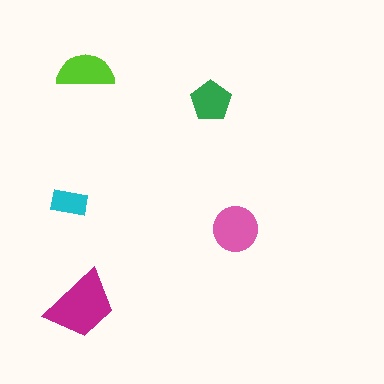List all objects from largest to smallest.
The magenta trapezoid, the pink circle, the lime semicircle, the green pentagon, the cyan rectangle.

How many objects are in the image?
There are 5 objects in the image.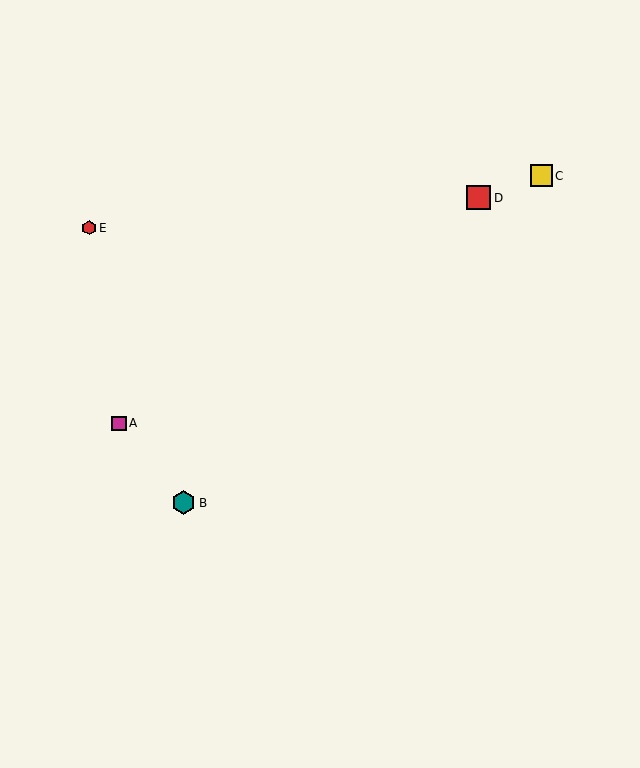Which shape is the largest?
The red square (labeled D) is the largest.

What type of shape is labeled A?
Shape A is a magenta square.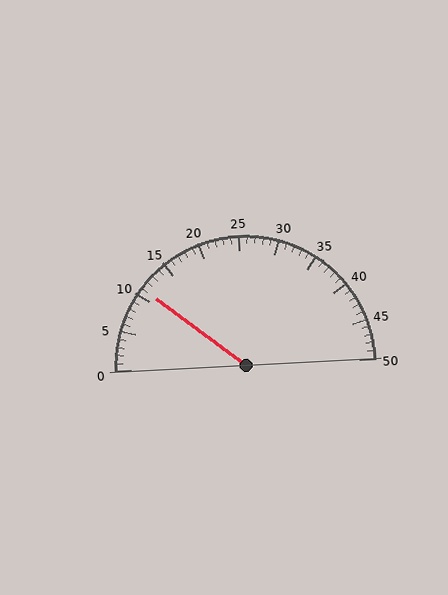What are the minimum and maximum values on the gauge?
The gauge ranges from 0 to 50.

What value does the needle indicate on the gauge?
The needle indicates approximately 11.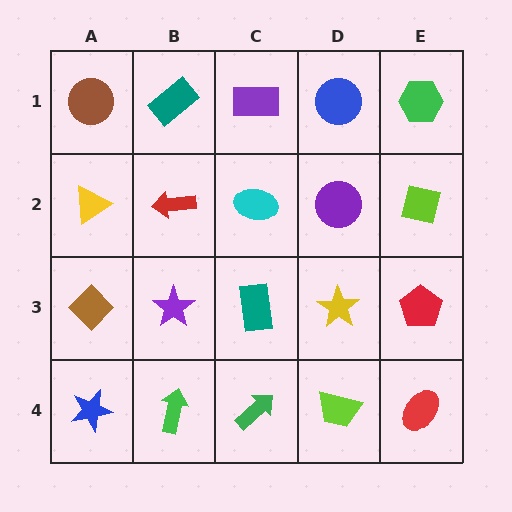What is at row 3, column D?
A yellow star.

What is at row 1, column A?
A brown circle.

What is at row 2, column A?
A yellow triangle.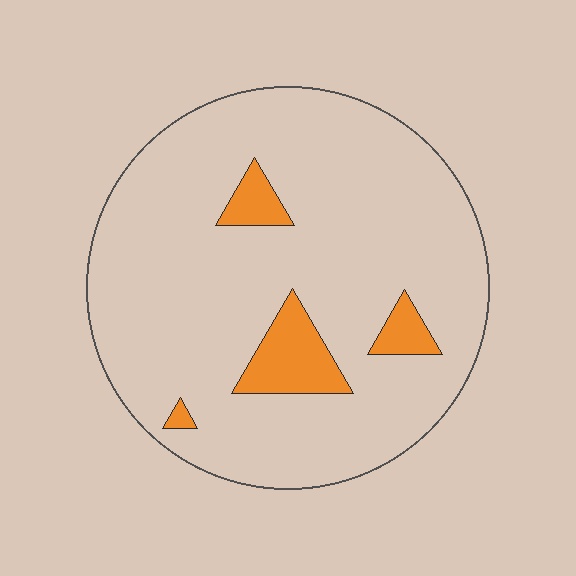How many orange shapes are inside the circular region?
4.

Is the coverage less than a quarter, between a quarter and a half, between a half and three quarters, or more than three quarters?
Less than a quarter.